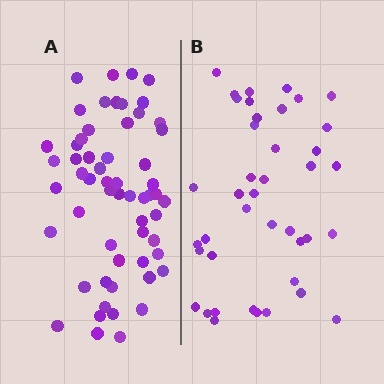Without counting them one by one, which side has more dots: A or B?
Region A (the left region) has more dots.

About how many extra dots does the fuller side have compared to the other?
Region A has approximately 15 more dots than region B.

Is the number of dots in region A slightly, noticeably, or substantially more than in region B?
Region A has noticeably more, but not dramatically so. The ratio is roughly 1.4 to 1.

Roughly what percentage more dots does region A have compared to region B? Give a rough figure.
About 40% more.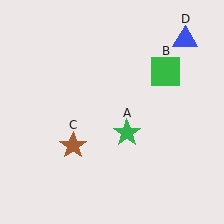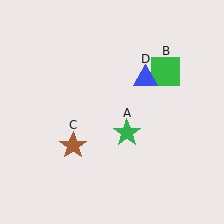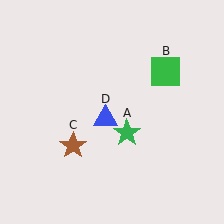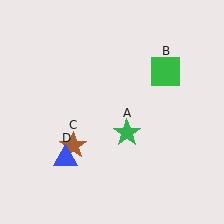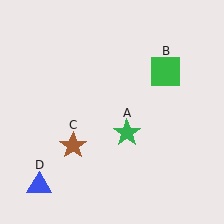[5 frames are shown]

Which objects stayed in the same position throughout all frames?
Green star (object A) and green square (object B) and brown star (object C) remained stationary.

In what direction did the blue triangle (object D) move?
The blue triangle (object D) moved down and to the left.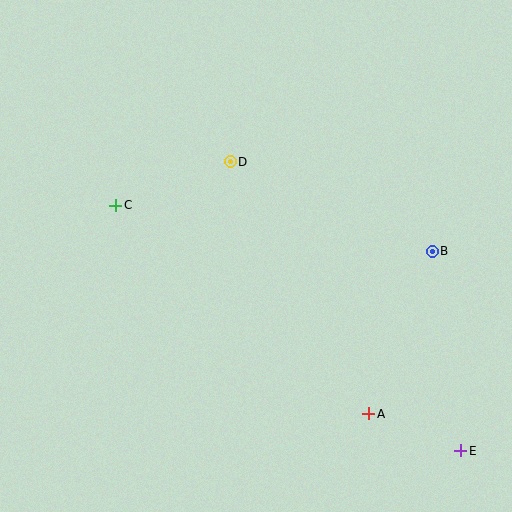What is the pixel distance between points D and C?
The distance between D and C is 123 pixels.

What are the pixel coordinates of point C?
Point C is at (116, 205).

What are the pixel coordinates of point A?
Point A is at (369, 414).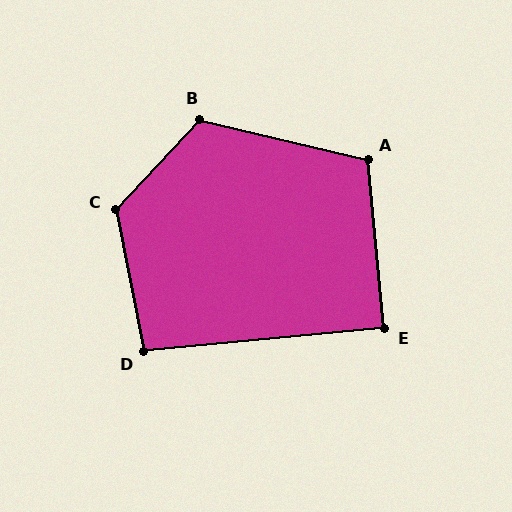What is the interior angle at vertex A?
Approximately 109 degrees (obtuse).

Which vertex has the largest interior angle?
C, at approximately 126 degrees.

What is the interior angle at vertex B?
Approximately 119 degrees (obtuse).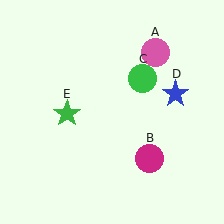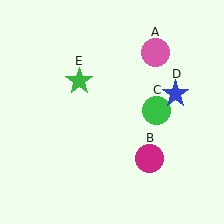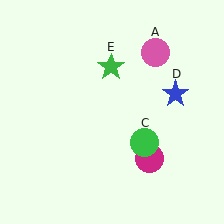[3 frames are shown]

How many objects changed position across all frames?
2 objects changed position: green circle (object C), green star (object E).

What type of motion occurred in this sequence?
The green circle (object C), green star (object E) rotated clockwise around the center of the scene.